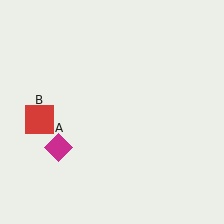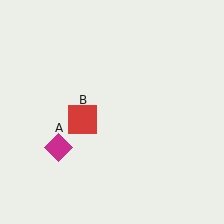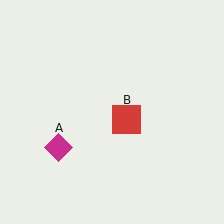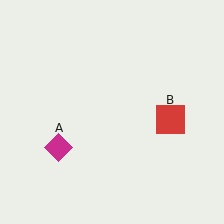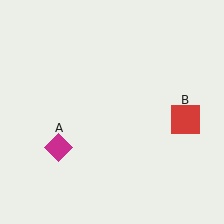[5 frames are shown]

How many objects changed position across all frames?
1 object changed position: red square (object B).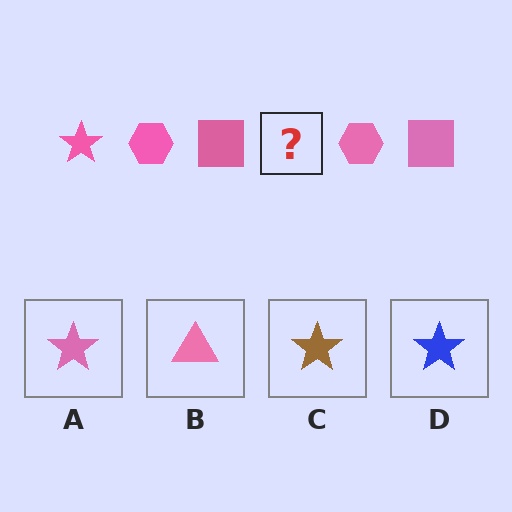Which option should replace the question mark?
Option A.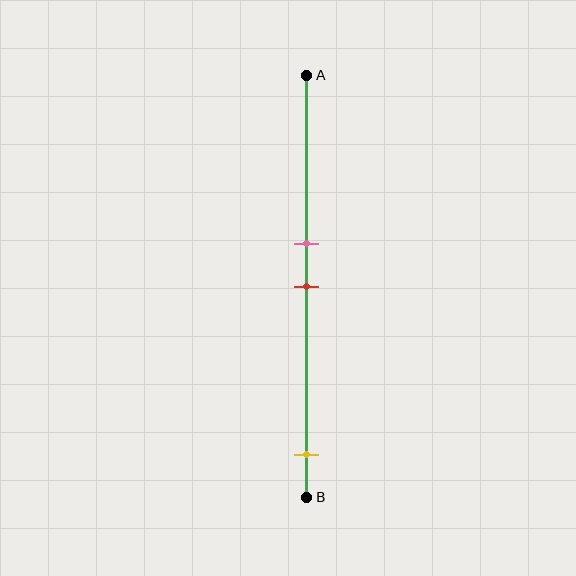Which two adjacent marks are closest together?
The pink and red marks are the closest adjacent pair.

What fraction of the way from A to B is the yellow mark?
The yellow mark is approximately 90% (0.9) of the way from A to B.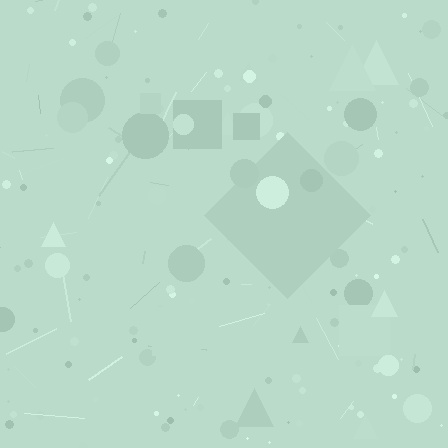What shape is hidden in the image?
A diamond is hidden in the image.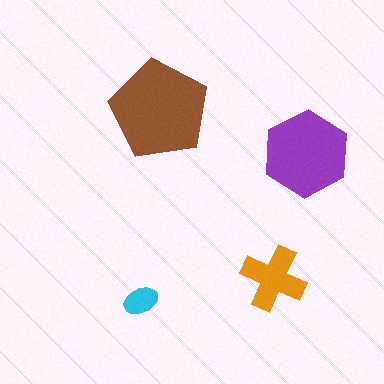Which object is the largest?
The brown pentagon.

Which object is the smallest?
The cyan ellipse.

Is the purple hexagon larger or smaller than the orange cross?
Larger.